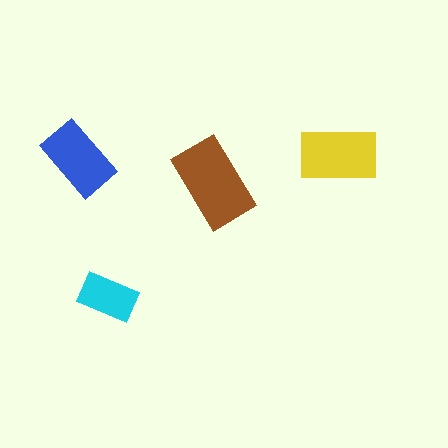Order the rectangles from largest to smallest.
the brown one, the yellow one, the blue one, the cyan one.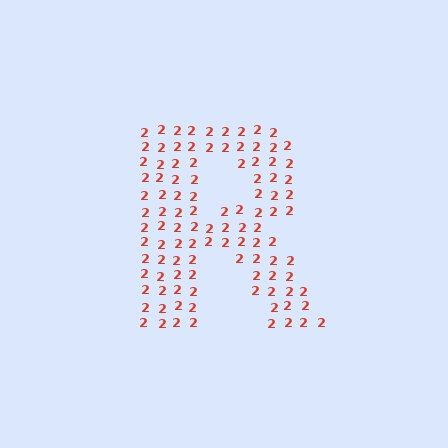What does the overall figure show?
The overall figure shows the letter R.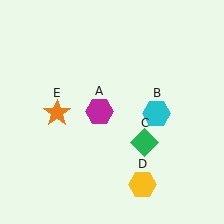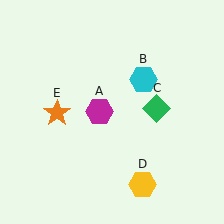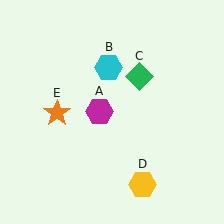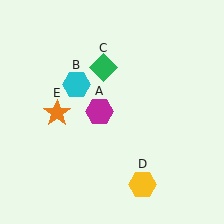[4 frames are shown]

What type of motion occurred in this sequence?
The cyan hexagon (object B), green diamond (object C) rotated counterclockwise around the center of the scene.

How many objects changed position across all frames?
2 objects changed position: cyan hexagon (object B), green diamond (object C).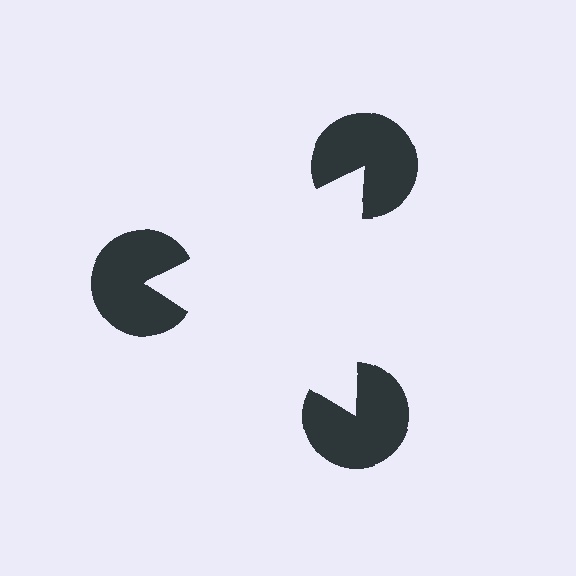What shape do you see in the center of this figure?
An illusory triangle — its edges are inferred from the aligned wedge cuts in the pac-man discs, not physically drawn.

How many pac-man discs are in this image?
There are 3 — one at each vertex of the illusory triangle.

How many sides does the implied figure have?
3 sides.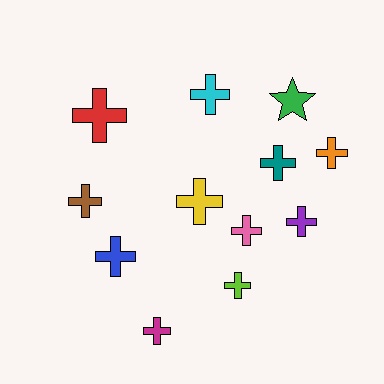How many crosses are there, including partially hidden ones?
There are 11 crosses.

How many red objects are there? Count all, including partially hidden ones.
There is 1 red object.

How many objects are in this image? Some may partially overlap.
There are 12 objects.